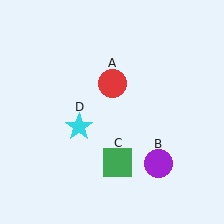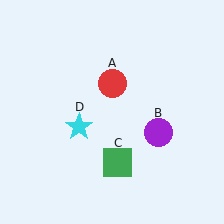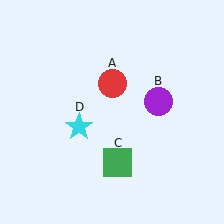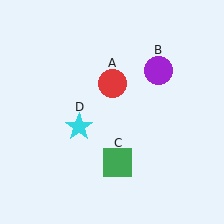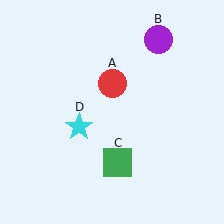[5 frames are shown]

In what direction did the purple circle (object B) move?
The purple circle (object B) moved up.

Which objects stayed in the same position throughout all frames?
Red circle (object A) and green square (object C) and cyan star (object D) remained stationary.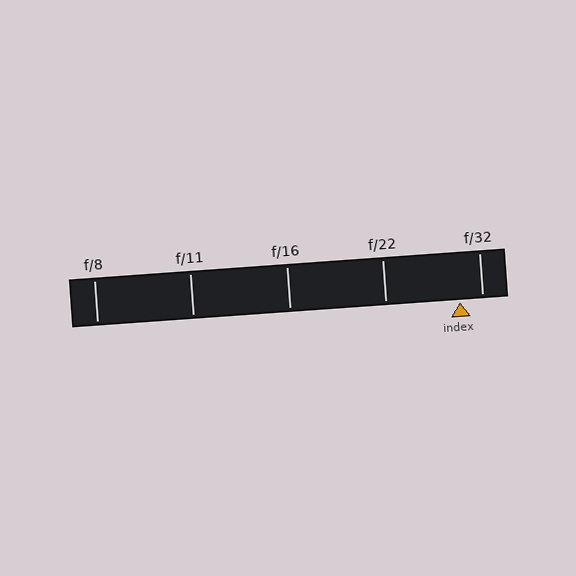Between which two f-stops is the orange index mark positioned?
The index mark is between f/22 and f/32.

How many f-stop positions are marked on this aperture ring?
There are 5 f-stop positions marked.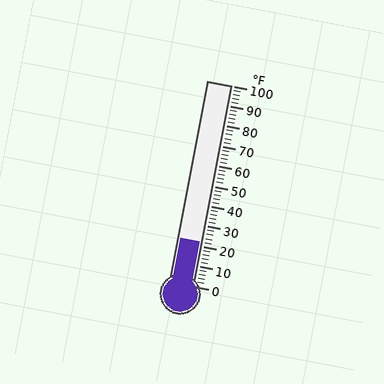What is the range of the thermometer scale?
The thermometer scale ranges from 0°F to 100°F.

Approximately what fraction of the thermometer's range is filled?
The thermometer is filled to approximately 20% of its range.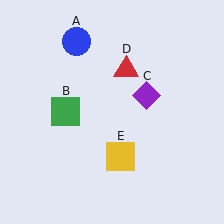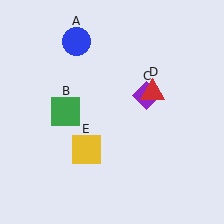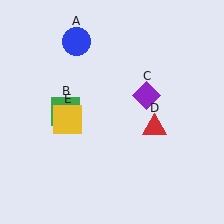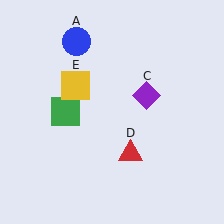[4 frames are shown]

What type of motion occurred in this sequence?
The red triangle (object D), yellow square (object E) rotated clockwise around the center of the scene.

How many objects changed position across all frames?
2 objects changed position: red triangle (object D), yellow square (object E).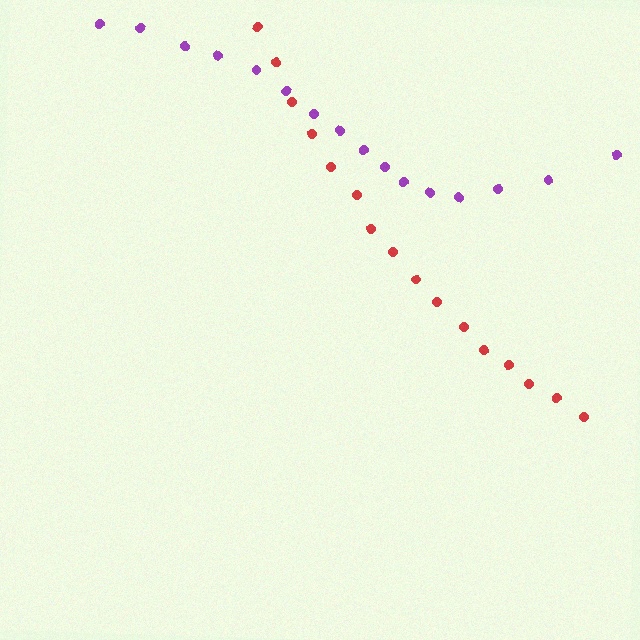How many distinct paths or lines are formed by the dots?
There are 2 distinct paths.